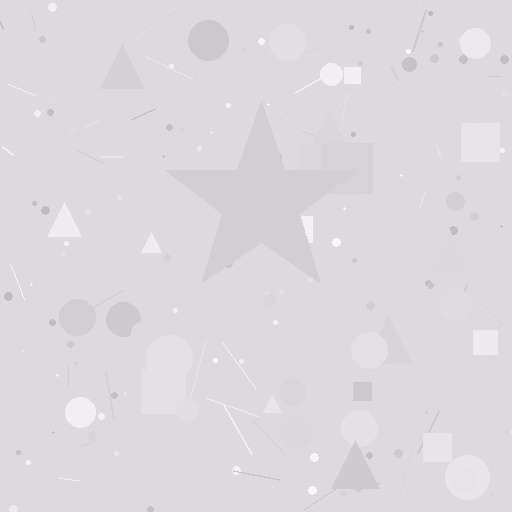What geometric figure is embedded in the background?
A star is embedded in the background.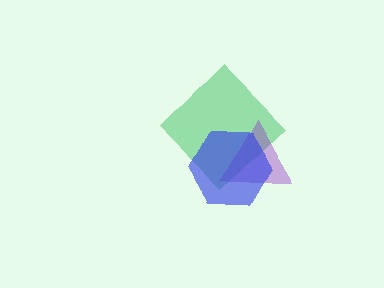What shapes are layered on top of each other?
The layered shapes are: a green diamond, a purple triangle, a blue hexagon.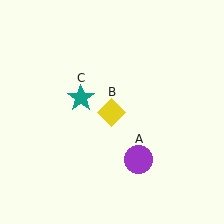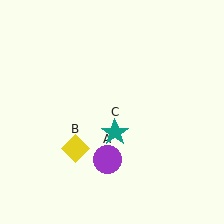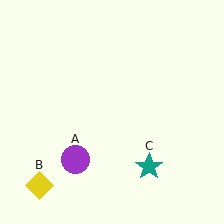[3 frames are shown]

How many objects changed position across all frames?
3 objects changed position: purple circle (object A), yellow diamond (object B), teal star (object C).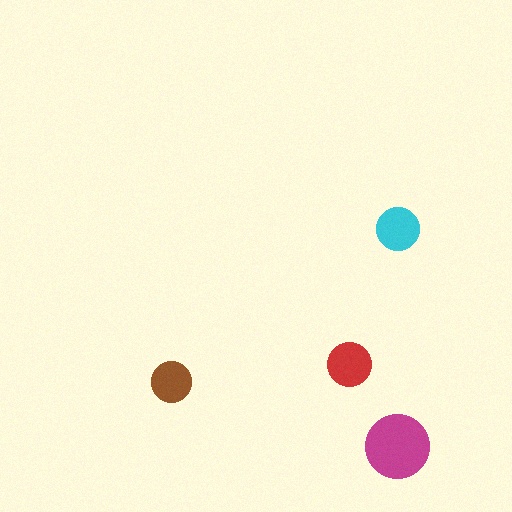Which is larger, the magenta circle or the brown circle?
The magenta one.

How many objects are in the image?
There are 4 objects in the image.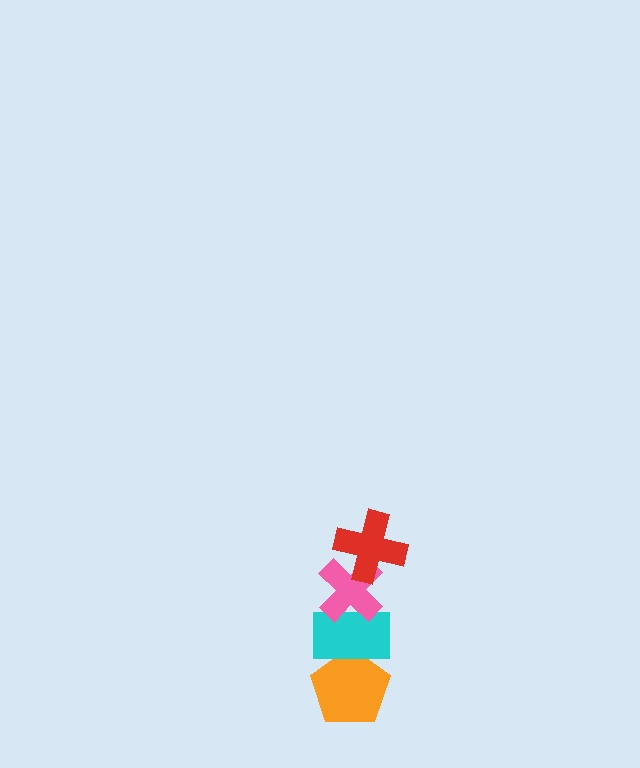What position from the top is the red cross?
The red cross is 1st from the top.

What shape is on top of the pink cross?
The red cross is on top of the pink cross.